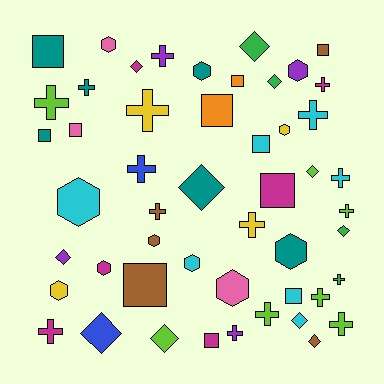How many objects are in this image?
There are 50 objects.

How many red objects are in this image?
There are no red objects.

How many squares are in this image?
There are 11 squares.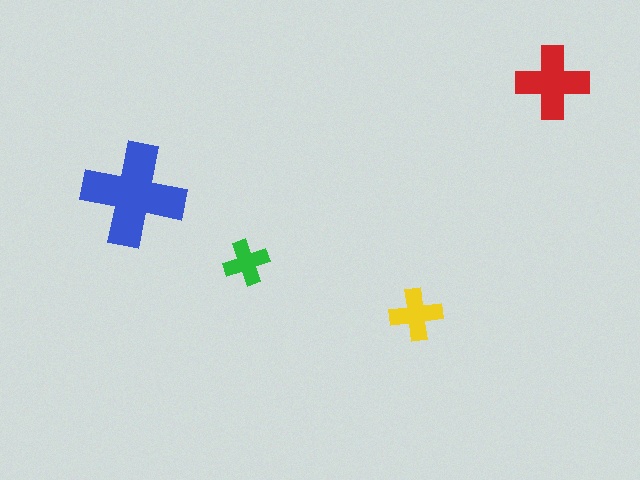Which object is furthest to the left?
The blue cross is leftmost.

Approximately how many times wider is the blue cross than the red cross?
About 1.5 times wider.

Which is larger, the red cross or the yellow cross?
The red one.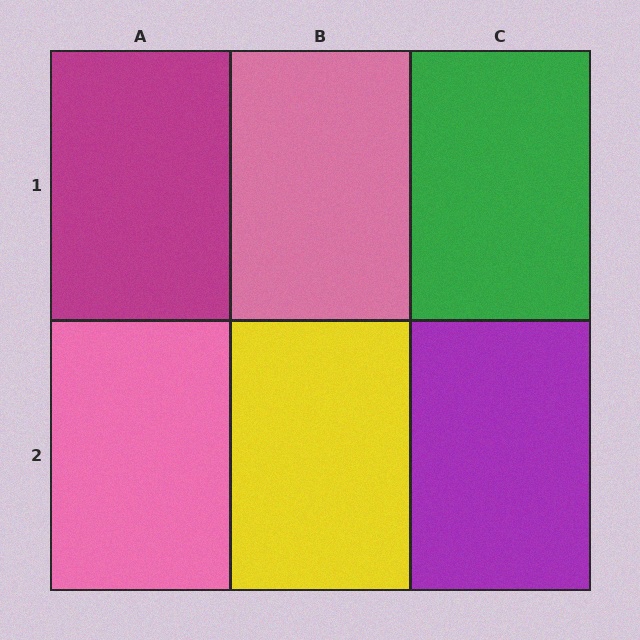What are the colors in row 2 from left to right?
Pink, yellow, purple.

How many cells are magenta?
1 cell is magenta.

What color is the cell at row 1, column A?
Magenta.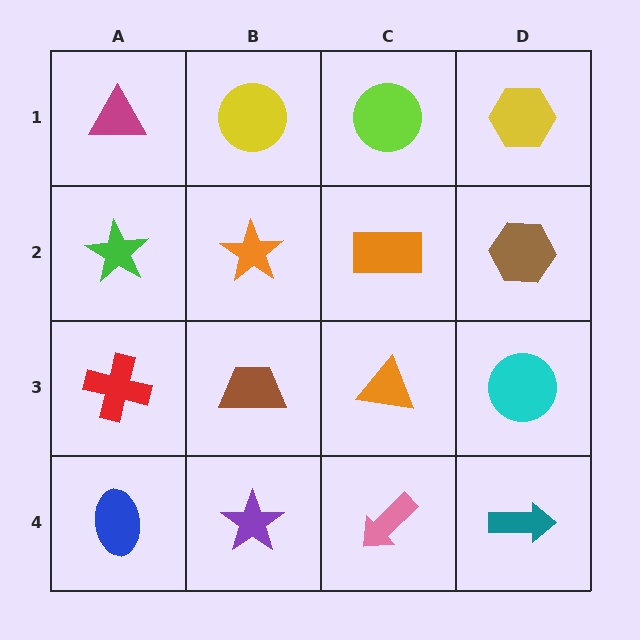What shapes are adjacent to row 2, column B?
A yellow circle (row 1, column B), a brown trapezoid (row 3, column B), a green star (row 2, column A), an orange rectangle (row 2, column C).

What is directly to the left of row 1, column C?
A yellow circle.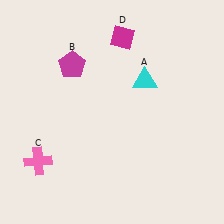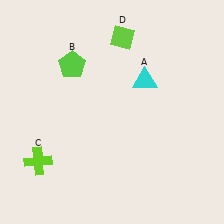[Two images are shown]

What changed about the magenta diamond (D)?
In Image 1, D is magenta. In Image 2, it changed to lime.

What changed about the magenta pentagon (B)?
In Image 1, B is magenta. In Image 2, it changed to lime.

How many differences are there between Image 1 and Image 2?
There are 3 differences between the two images.